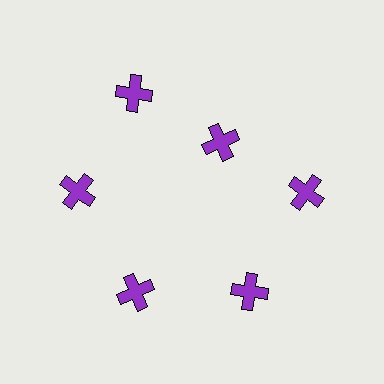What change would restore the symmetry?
The symmetry would be restored by moving it outward, back onto the ring so that all 6 crosses sit at equal angles and equal distance from the center.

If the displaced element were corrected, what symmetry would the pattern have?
It would have 6-fold rotational symmetry — the pattern would map onto itself every 60 degrees.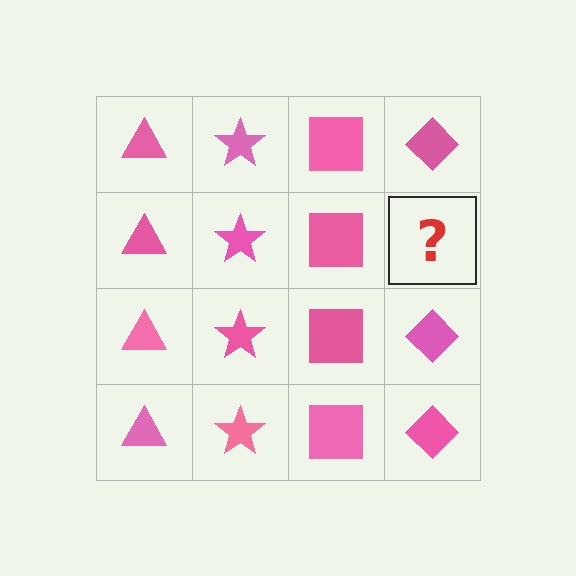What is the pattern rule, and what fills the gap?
The rule is that each column has a consistent shape. The gap should be filled with a pink diamond.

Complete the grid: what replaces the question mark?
The question mark should be replaced with a pink diamond.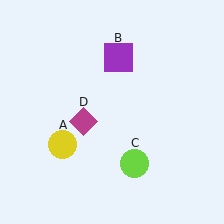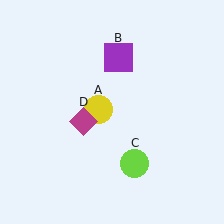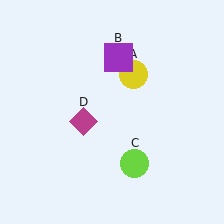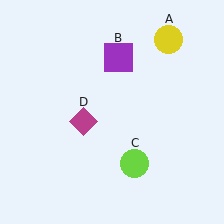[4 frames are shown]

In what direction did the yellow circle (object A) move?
The yellow circle (object A) moved up and to the right.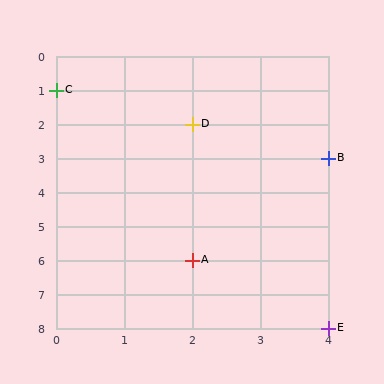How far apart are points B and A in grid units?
Points B and A are 2 columns and 3 rows apart (about 3.6 grid units diagonally).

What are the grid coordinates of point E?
Point E is at grid coordinates (4, 8).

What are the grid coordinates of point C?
Point C is at grid coordinates (0, 1).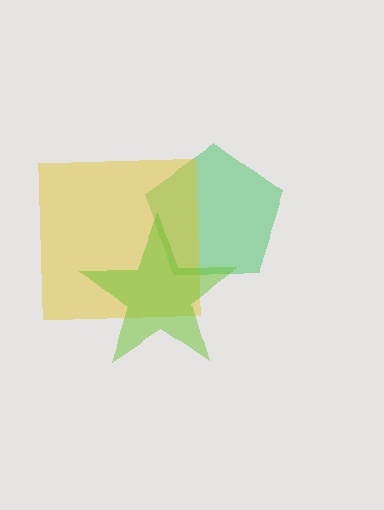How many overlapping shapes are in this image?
There are 3 overlapping shapes in the image.